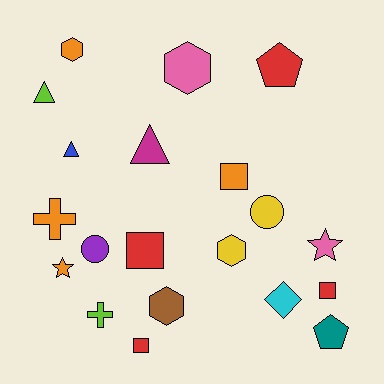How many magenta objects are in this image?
There is 1 magenta object.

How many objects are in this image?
There are 20 objects.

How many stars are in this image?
There are 2 stars.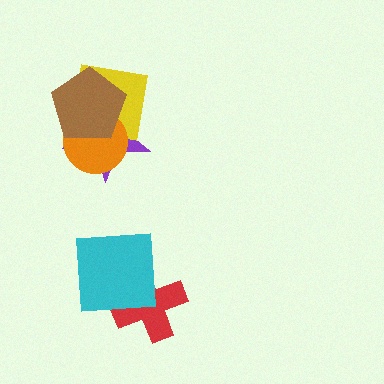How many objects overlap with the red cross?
1 object overlaps with the red cross.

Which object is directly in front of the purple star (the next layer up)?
The yellow square is directly in front of the purple star.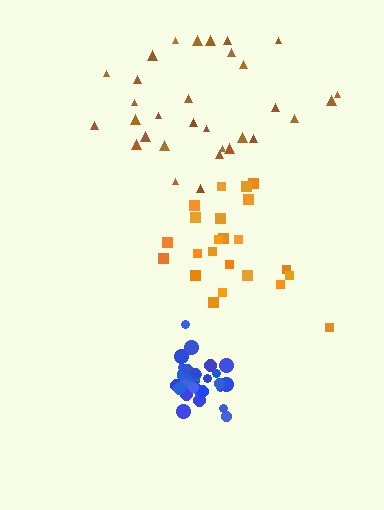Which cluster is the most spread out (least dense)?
Brown.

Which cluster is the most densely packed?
Blue.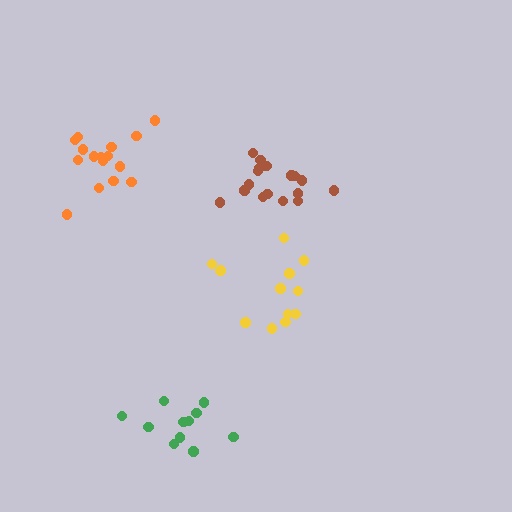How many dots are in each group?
Group 1: 11 dots, Group 2: 17 dots, Group 3: 16 dots, Group 4: 12 dots (56 total).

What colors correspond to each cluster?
The clusters are colored: green, brown, orange, yellow.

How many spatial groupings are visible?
There are 4 spatial groupings.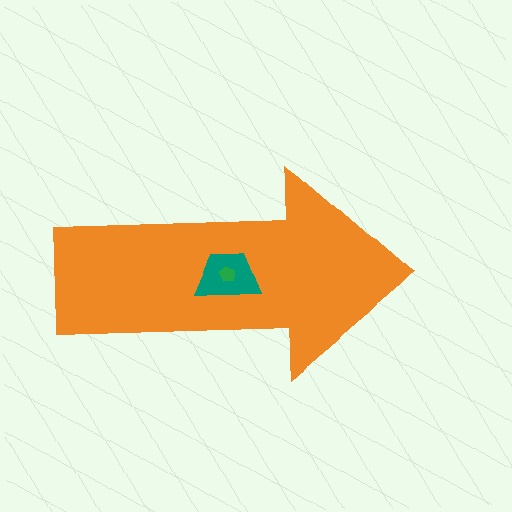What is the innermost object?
The green pentagon.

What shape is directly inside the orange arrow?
The teal trapezoid.